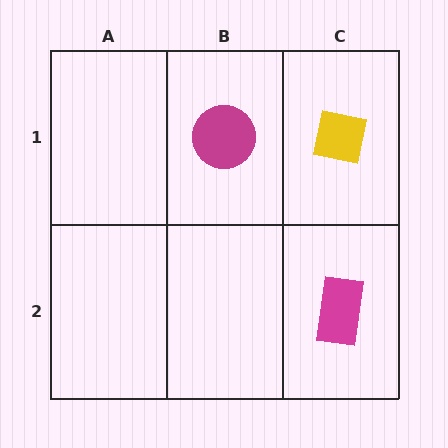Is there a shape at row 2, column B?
No, that cell is empty.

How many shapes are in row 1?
2 shapes.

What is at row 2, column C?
A magenta rectangle.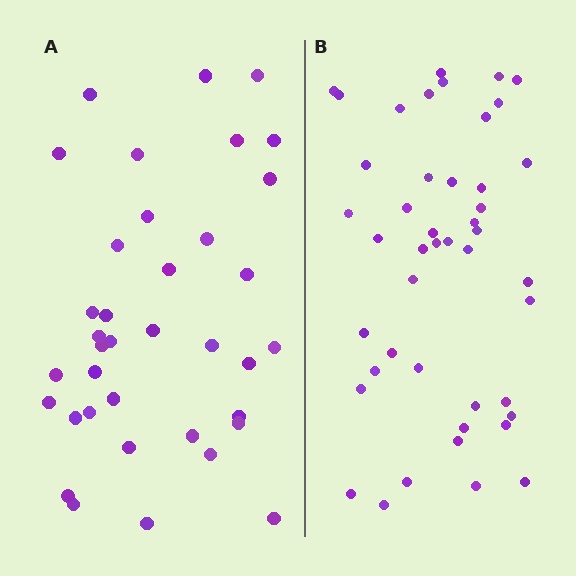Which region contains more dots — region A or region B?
Region B (the right region) has more dots.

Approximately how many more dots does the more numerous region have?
Region B has roughly 8 or so more dots than region A.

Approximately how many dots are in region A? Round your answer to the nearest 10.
About 40 dots. (The exact count is 37, which rounds to 40.)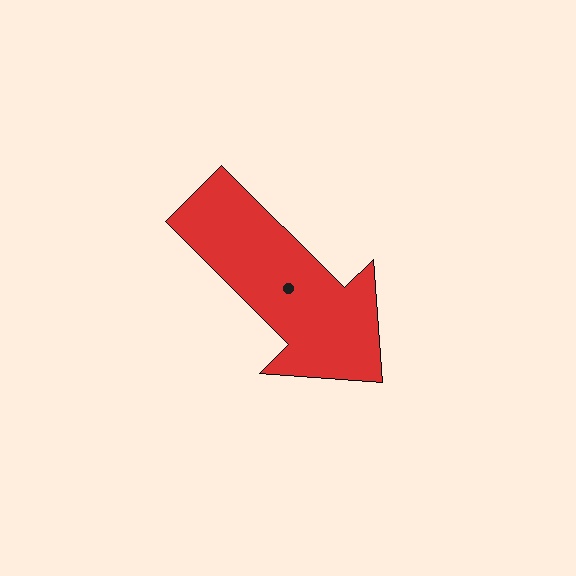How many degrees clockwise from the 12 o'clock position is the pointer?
Approximately 135 degrees.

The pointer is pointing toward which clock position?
Roughly 4 o'clock.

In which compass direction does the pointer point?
Southeast.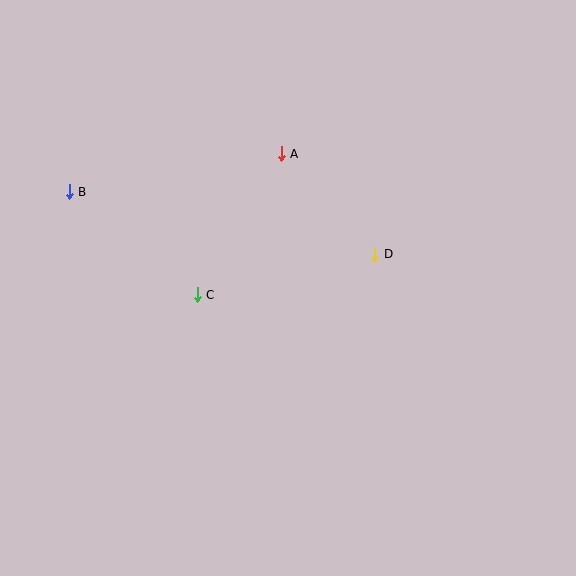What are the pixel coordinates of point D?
Point D is at (375, 254).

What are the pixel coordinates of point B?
Point B is at (69, 192).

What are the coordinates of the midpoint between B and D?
The midpoint between B and D is at (222, 223).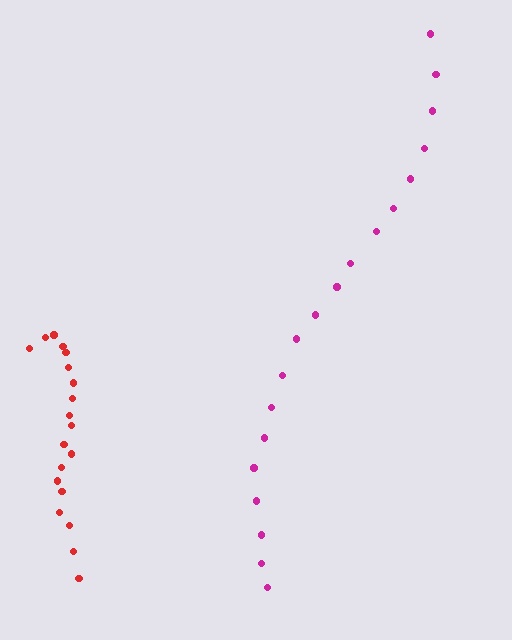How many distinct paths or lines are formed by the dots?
There are 2 distinct paths.